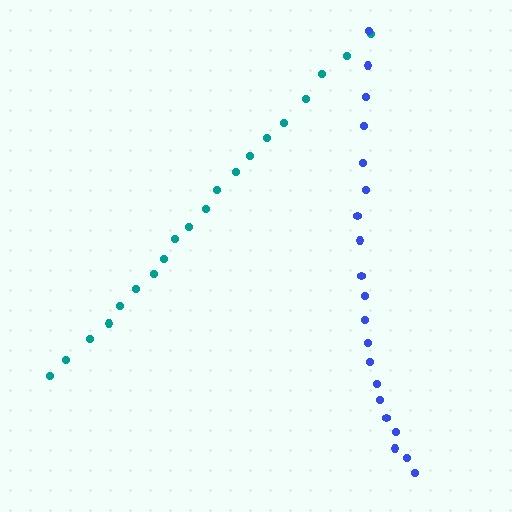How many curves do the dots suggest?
There are 2 distinct paths.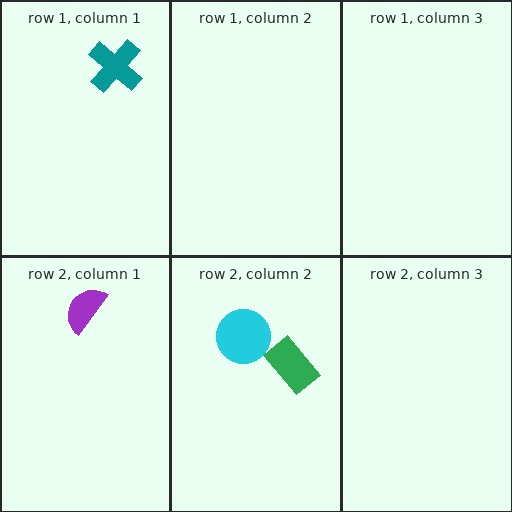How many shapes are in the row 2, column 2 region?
2.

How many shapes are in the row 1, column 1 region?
1.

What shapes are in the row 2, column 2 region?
The cyan circle, the green rectangle.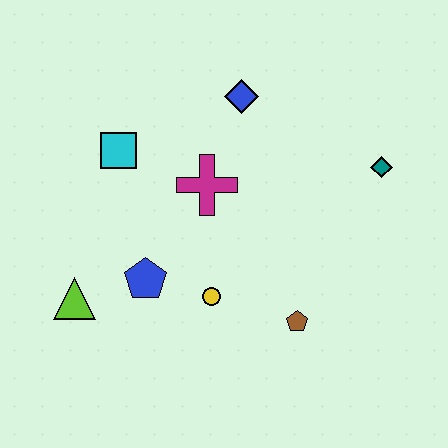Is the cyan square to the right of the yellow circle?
No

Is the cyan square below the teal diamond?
No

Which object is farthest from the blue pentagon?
The teal diamond is farthest from the blue pentagon.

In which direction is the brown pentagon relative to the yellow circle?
The brown pentagon is to the right of the yellow circle.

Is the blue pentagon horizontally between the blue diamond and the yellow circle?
No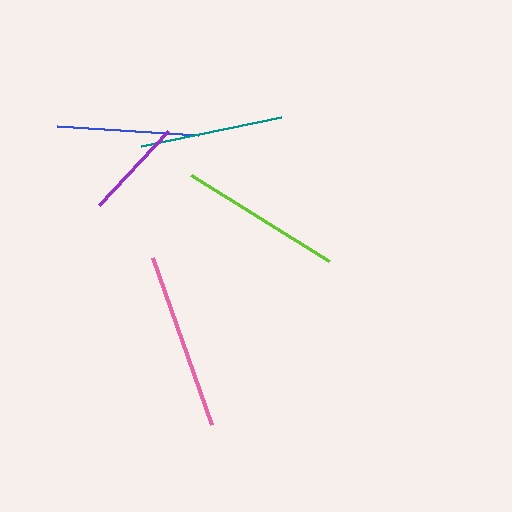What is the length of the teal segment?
The teal segment is approximately 143 pixels long.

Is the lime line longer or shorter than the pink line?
The pink line is longer than the lime line.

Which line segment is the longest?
The pink line is the longest at approximately 177 pixels.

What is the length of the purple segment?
The purple segment is approximately 101 pixels long.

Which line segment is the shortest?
The purple line is the shortest at approximately 101 pixels.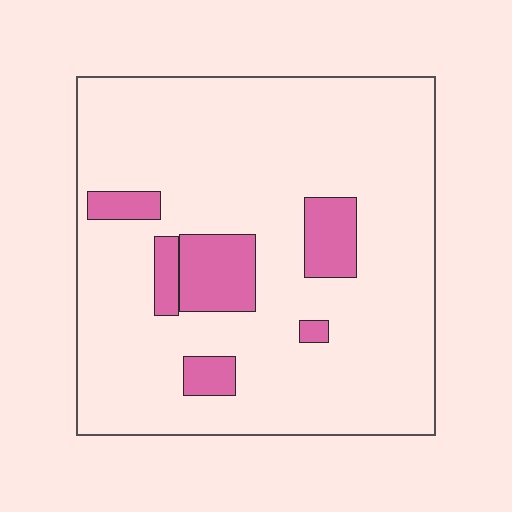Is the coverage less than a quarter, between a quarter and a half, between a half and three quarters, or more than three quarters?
Less than a quarter.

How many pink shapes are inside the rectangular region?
6.